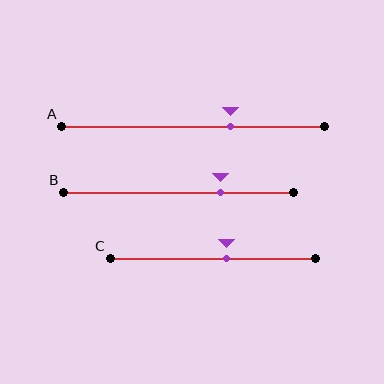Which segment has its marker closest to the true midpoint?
Segment C has its marker closest to the true midpoint.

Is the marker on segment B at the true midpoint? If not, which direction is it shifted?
No, the marker on segment B is shifted to the right by about 18% of the segment length.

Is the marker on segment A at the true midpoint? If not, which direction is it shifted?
No, the marker on segment A is shifted to the right by about 14% of the segment length.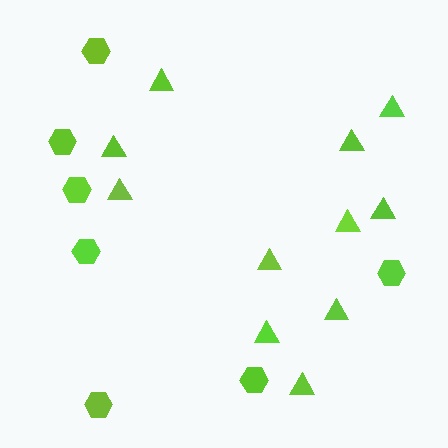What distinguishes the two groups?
There are 2 groups: one group of triangles (11) and one group of hexagons (7).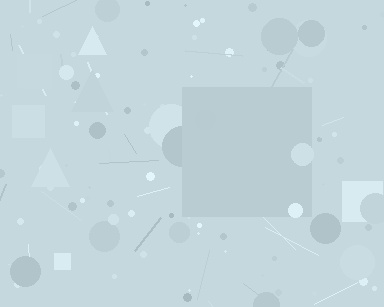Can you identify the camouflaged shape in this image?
The camouflaged shape is a square.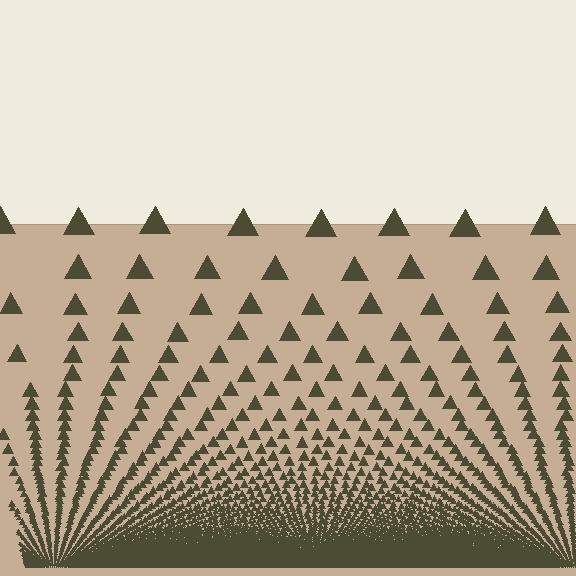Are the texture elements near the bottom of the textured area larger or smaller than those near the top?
Smaller. The gradient is inverted — elements near the bottom are smaller and denser.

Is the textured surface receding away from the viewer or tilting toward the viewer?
The surface appears to tilt toward the viewer. Texture elements get larger and sparser toward the top.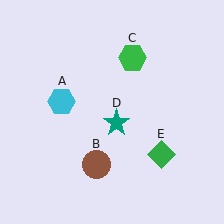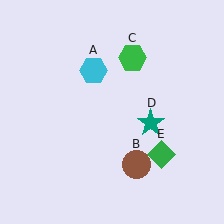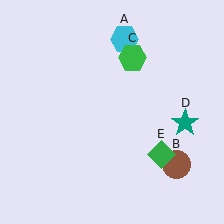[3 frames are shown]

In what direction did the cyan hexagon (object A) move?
The cyan hexagon (object A) moved up and to the right.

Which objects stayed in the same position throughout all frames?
Green hexagon (object C) and green diamond (object E) remained stationary.